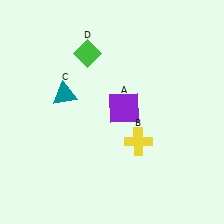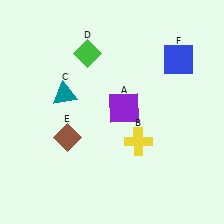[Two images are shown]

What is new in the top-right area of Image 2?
A blue square (F) was added in the top-right area of Image 2.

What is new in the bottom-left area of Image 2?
A brown diamond (E) was added in the bottom-left area of Image 2.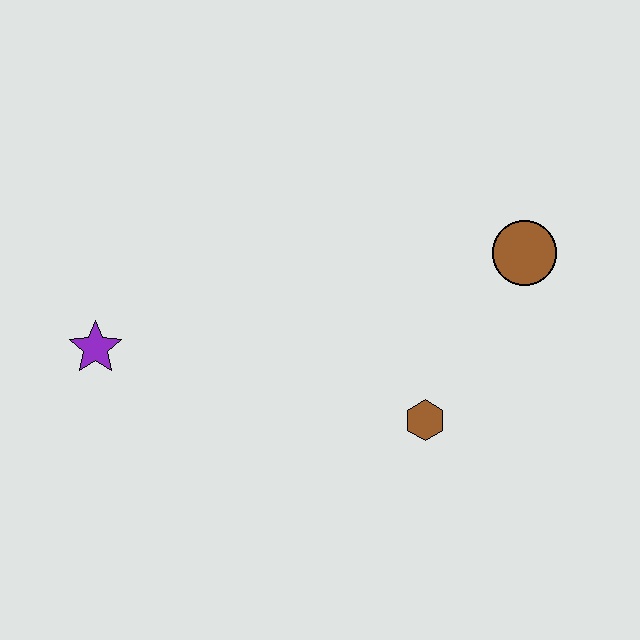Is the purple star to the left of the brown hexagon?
Yes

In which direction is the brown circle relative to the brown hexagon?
The brown circle is above the brown hexagon.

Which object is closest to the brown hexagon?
The brown circle is closest to the brown hexagon.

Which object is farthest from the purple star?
The brown circle is farthest from the purple star.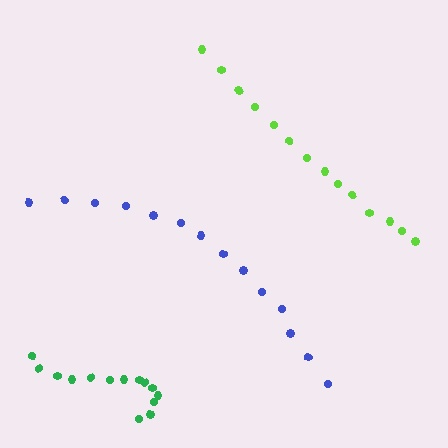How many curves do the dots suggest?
There are 3 distinct paths.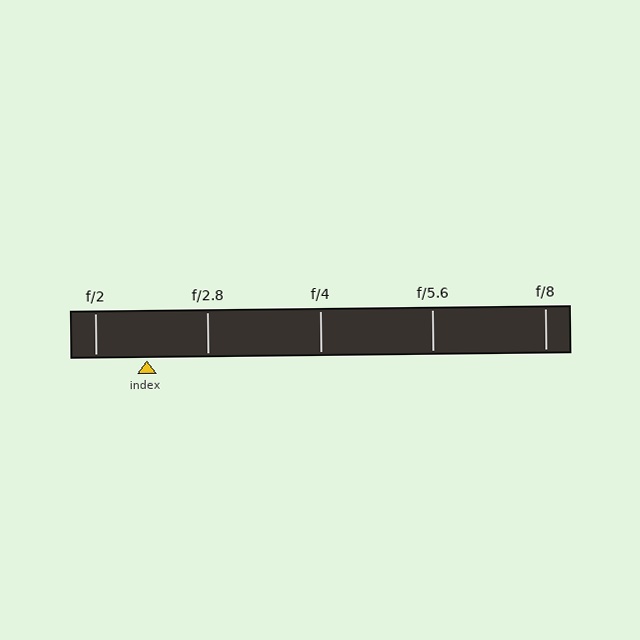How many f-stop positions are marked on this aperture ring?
There are 5 f-stop positions marked.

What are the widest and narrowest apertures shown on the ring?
The widest aperture shown is f/2 and the narrowest is f/8.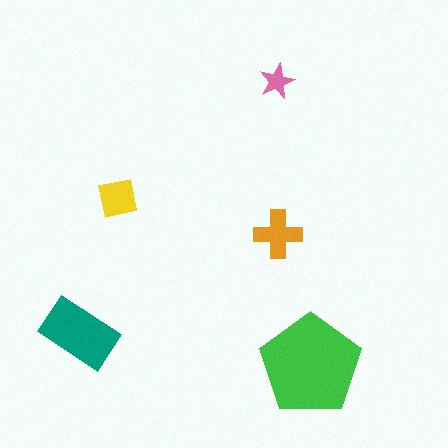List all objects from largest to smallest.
The green pentagon, the teal rectangle, the orange cross, the yellow square, the pink star.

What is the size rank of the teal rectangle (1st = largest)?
2nd.